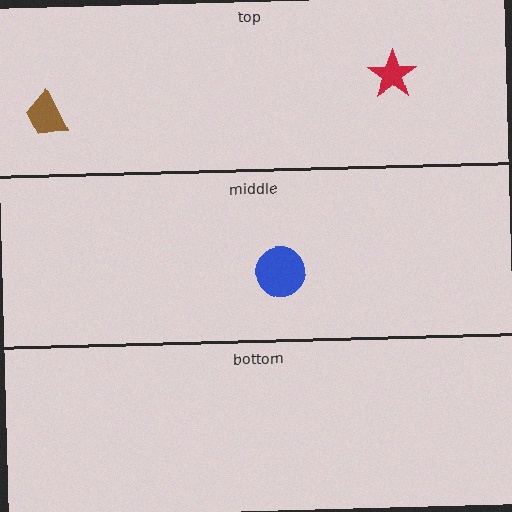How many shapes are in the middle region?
1.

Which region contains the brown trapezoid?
The top region.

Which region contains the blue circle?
The middle region.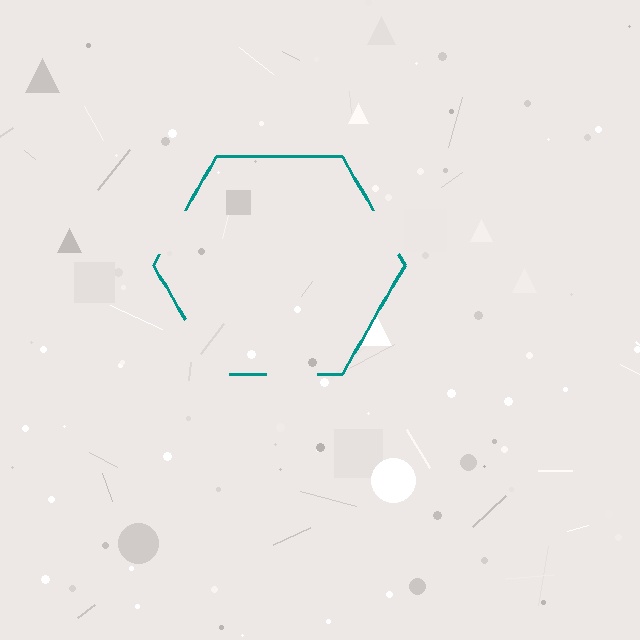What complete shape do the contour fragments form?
The contour fragments form a hexagon.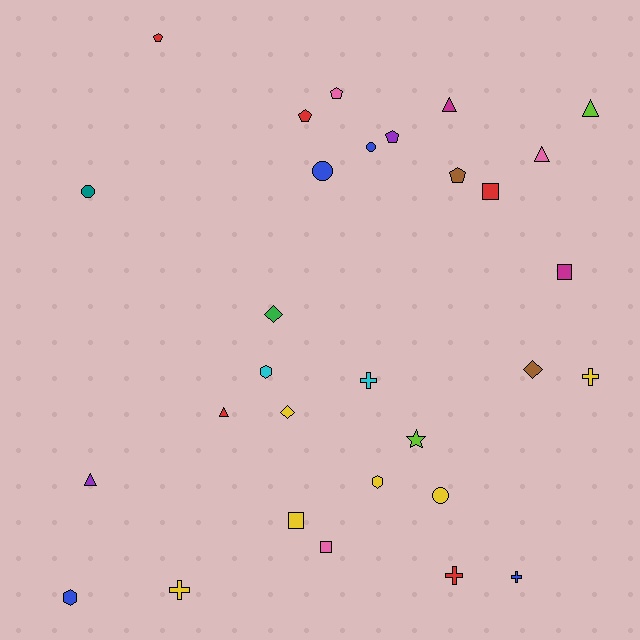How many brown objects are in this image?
There are 2 brown objects.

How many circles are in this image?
There are 4 circles.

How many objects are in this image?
There are 30 objects.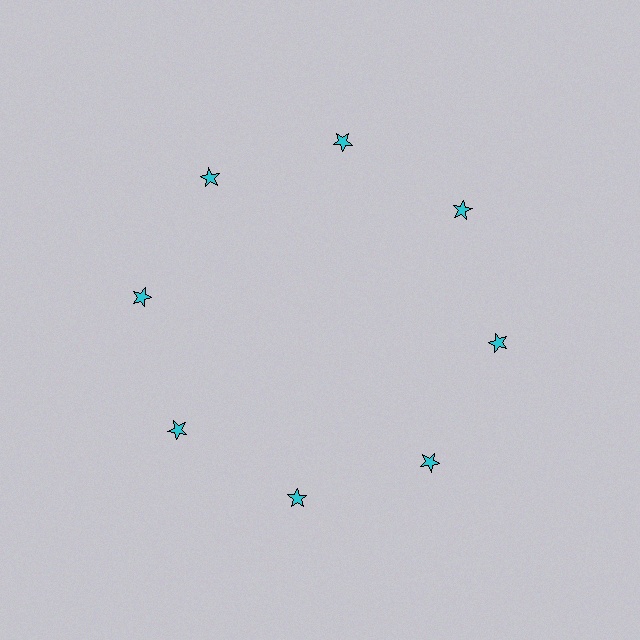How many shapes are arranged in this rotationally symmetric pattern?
There are 8 shapes, arranged in 8 groups of 1.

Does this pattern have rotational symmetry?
Yes, this pattern has 8-fold rotational symmetry. It looks the same after rotating 45 degrees around the center.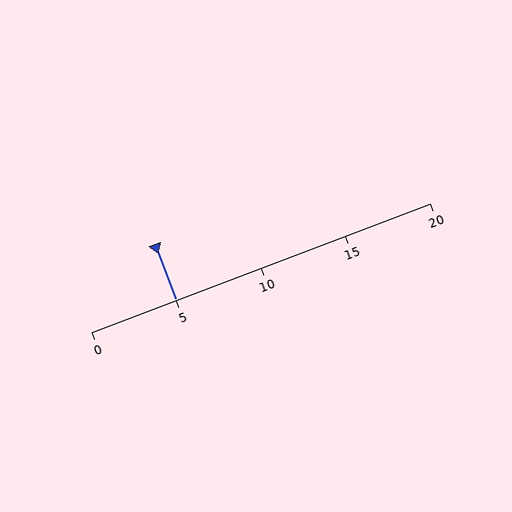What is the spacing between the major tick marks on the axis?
The major ticks are spaced 5 apart.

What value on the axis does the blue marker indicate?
The marker indicates approximately 5.